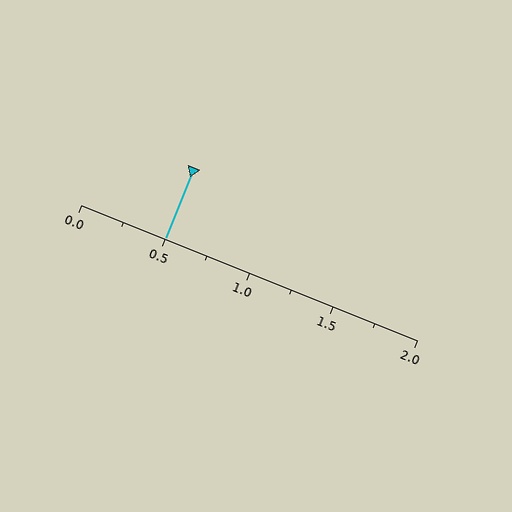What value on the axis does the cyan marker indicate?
The marker indicates approximately 0.5.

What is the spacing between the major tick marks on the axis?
The major ticks are spaced 0.5 apart.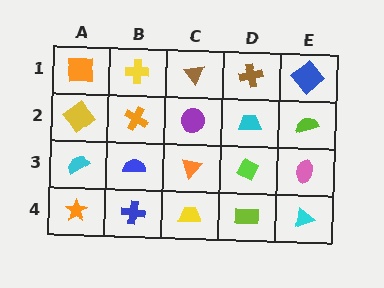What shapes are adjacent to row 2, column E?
A blue diamond (row 1, column E), a pink ellipse (row 3, column E), a cyan trapezoid (row 2, column D).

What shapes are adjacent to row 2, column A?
An orange square (row 1, column A), a cyan semicircle (row 3, column A), an orange cross (row 2, column B).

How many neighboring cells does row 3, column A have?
3.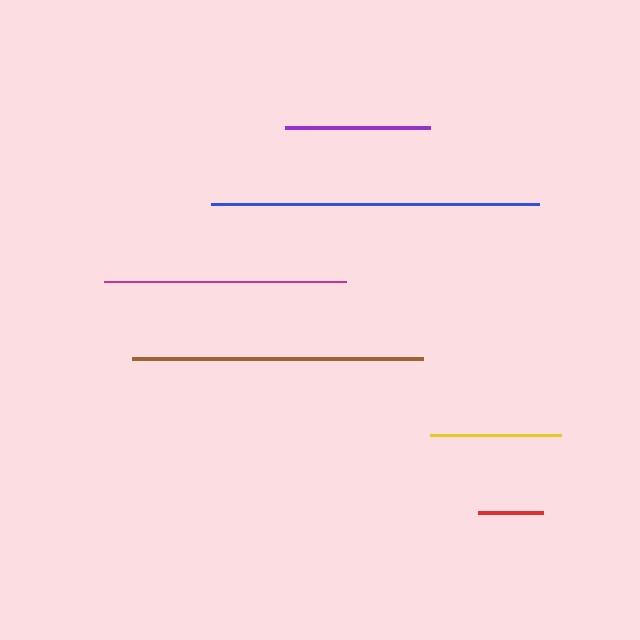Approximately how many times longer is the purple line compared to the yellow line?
The purple line is approximately 1.1 times the length of the yellow line.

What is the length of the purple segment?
The purple segment is approximately 145 pixels long.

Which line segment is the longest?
The blue line is the longest at approximately 328 pixels.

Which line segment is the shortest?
The red line is the shortest at approximately 65 pixels.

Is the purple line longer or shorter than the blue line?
The blue line is longer than the purple line.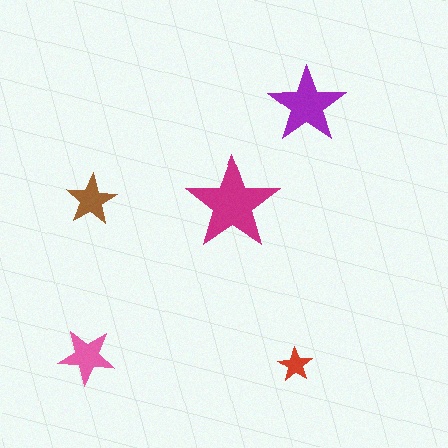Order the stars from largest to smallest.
the magenta one, the purple one, the pink one, the brown one, the red one.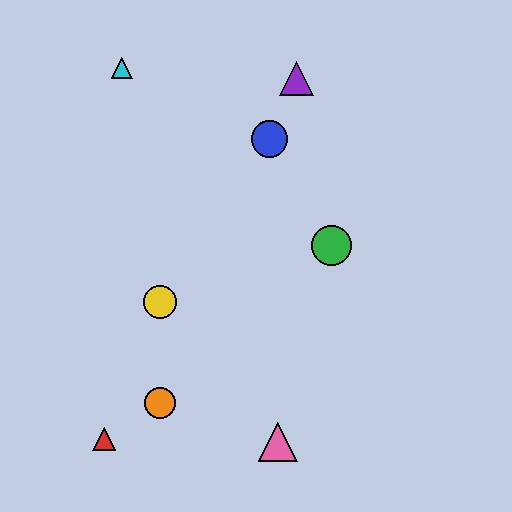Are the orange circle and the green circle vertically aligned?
No, the orange circle is at x≈160 and the green circle is at x≈332.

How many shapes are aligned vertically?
2 shapes (the yellow circle, the orange circle) are aligned vertically.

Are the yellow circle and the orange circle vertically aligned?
Yes, both are at x≈160.